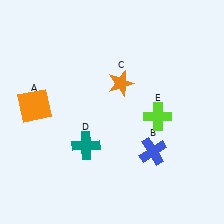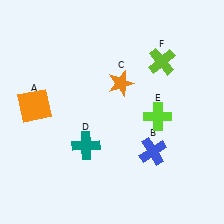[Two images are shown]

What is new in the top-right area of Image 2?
A lime cross (F) was added in the top-right area of Image 2.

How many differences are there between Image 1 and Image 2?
There is 1 difference between the two images.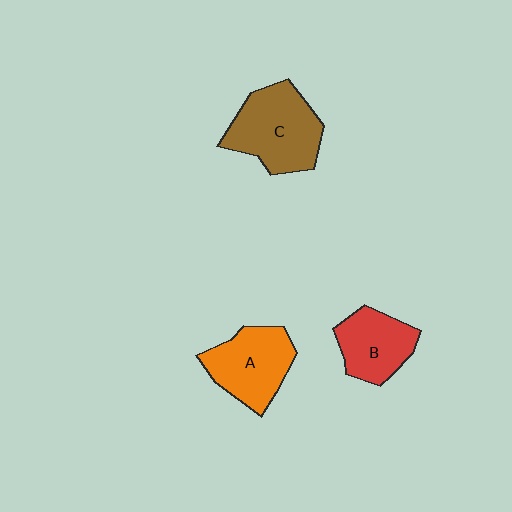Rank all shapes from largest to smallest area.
From largest to smallest: C (brown), A (orange), B (red).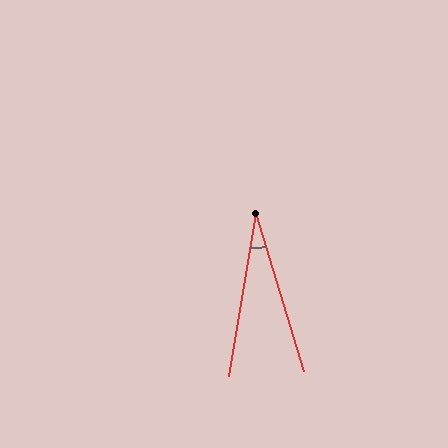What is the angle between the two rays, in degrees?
Approximately 26 degrees.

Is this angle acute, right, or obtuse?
It is acute.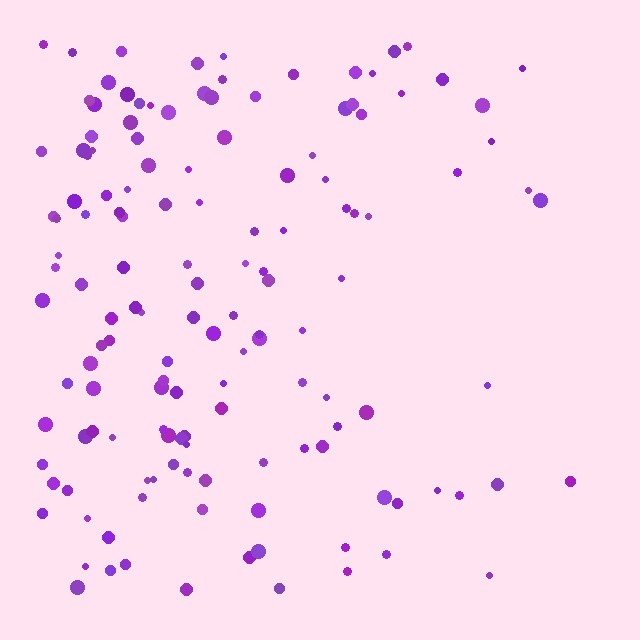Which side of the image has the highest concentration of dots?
The left.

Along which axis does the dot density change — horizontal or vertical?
Horizontal.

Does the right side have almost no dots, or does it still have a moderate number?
Still a moderate number, just noticeably fewer than the left.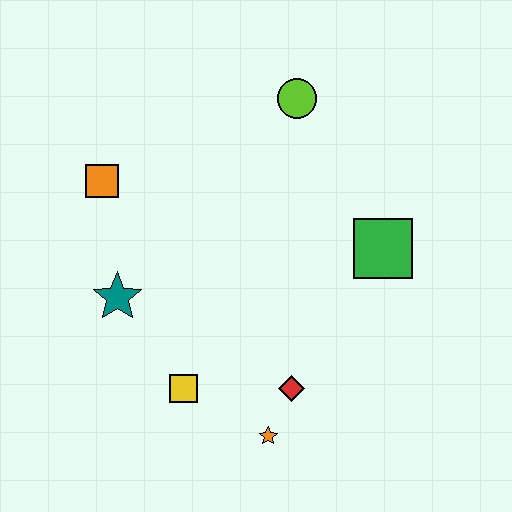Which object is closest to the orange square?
The teal star is closest to the orange square.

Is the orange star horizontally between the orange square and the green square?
Yes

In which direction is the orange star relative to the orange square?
The orange star is below the orange square.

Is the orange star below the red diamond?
Yes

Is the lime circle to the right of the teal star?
Yes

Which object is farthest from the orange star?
The lime circle is farthest from the orange star.